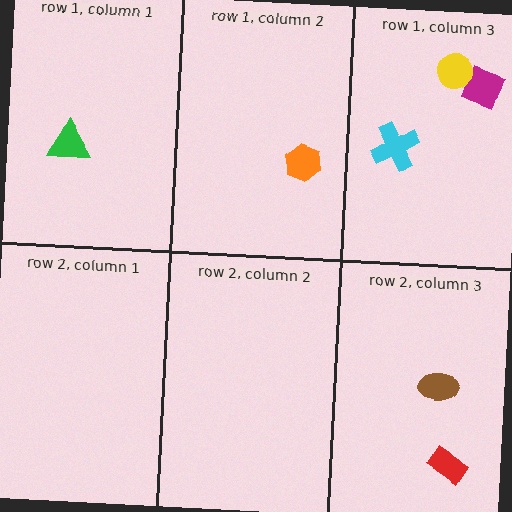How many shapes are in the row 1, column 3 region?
3.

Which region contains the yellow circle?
The row 1, column 3 region.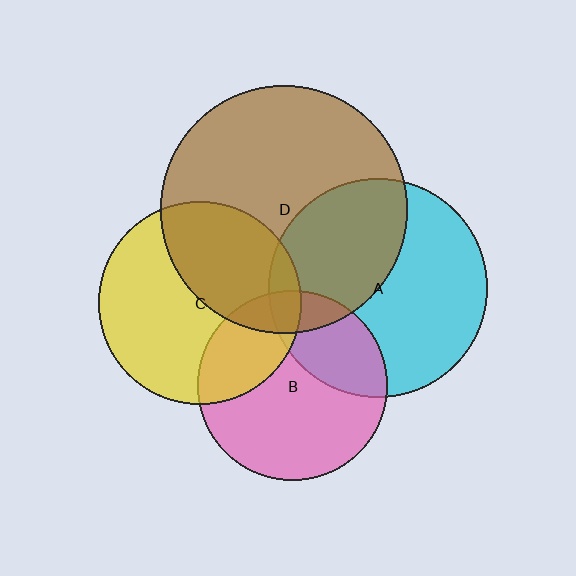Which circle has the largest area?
Circle D (brown).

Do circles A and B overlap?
Yes.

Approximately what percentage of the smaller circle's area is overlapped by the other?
Approximately 30%.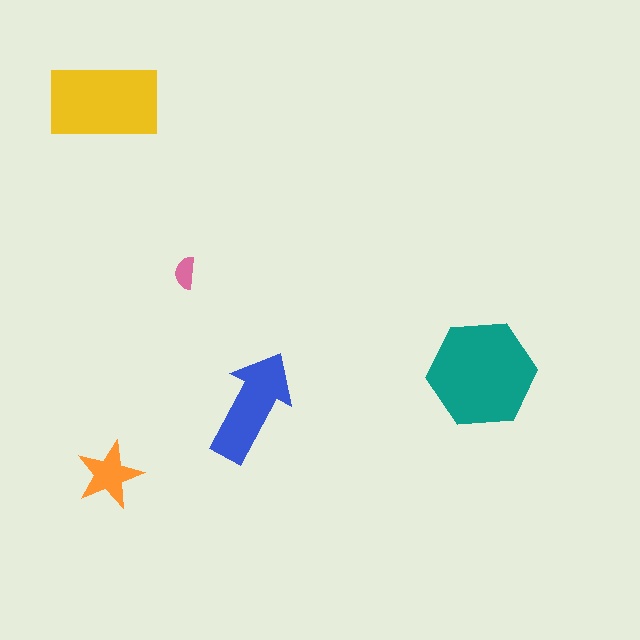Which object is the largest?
The teal hexagon.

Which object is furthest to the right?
The teal hexagon is rightmost.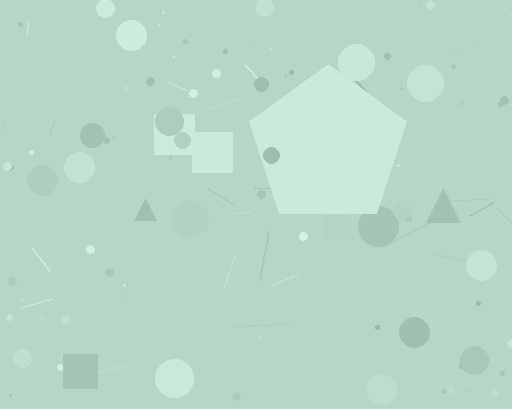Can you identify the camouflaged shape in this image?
The camouflaged shape is a pentagon.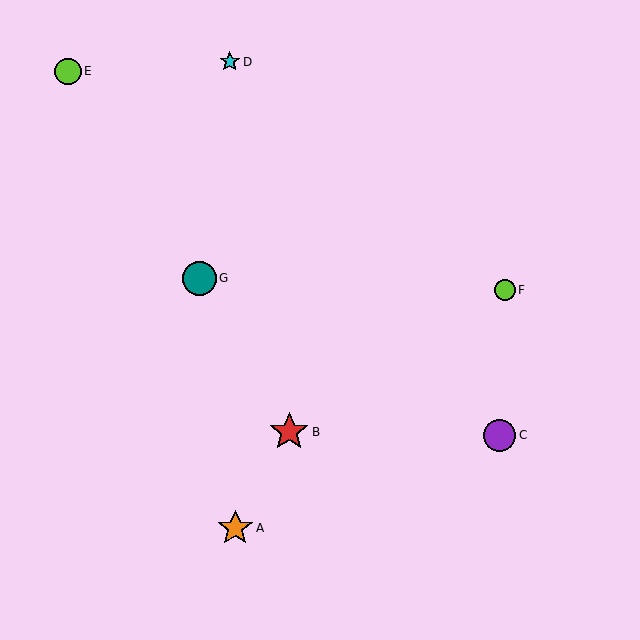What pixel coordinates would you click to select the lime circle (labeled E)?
Click at (68, 71) to select the lime circle E.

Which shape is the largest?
The red star (labeled B) is the largest.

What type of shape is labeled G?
Shape G is a teal circle.